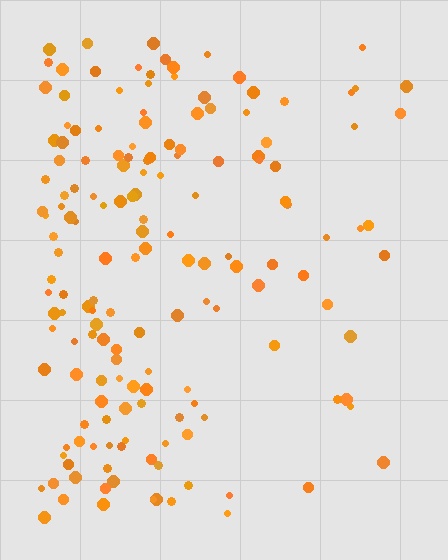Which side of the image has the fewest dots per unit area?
The right.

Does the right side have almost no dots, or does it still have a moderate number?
Still a moderate number, just noticeably fewer than the left.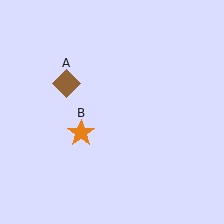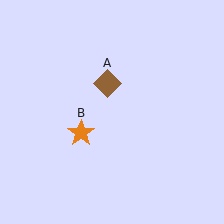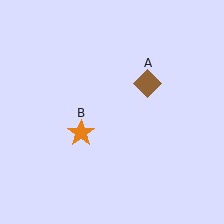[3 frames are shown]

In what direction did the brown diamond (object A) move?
The brown diamond (object A) moved right.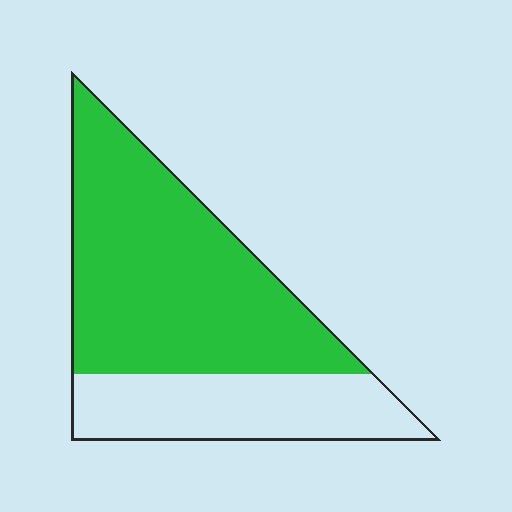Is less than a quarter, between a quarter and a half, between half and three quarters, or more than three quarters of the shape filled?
Between half and three quarters.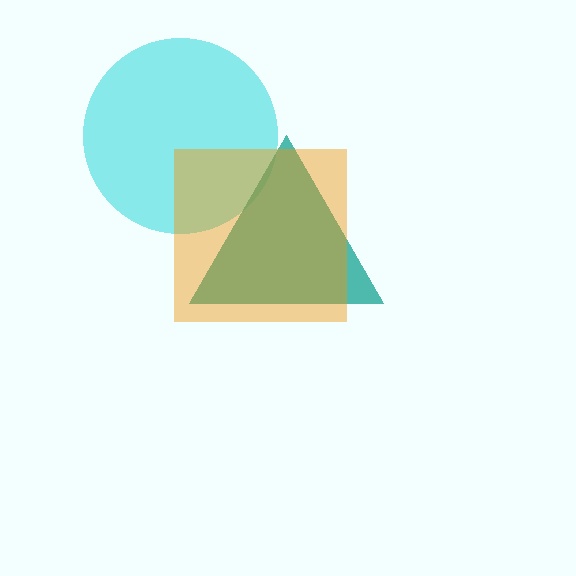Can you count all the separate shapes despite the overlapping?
Yes, there are 3 separate shapes.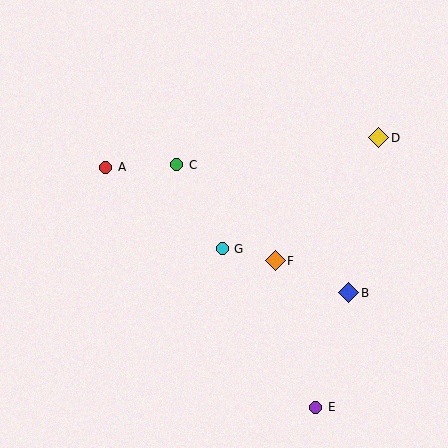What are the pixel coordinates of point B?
Point B is at (349, 293).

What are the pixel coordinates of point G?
Point G is at (222, 249).